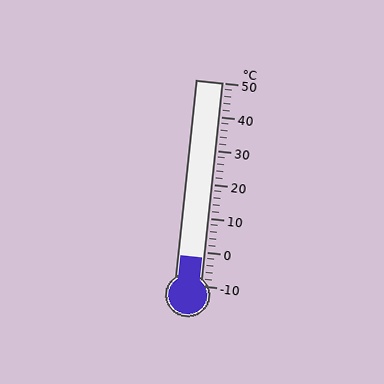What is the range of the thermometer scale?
The thermometer scale ranges from -10°C to 50°C.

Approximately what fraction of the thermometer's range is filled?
The thermometer is filled to approximately 15% of its range.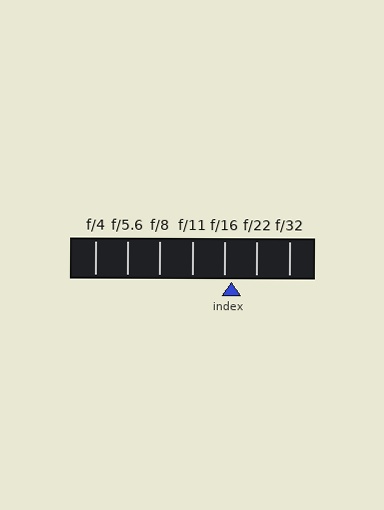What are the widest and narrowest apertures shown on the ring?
The widest aperture shown is f/4 and the narrowest is f/32.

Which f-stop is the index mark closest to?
The index mark is closest to f/16.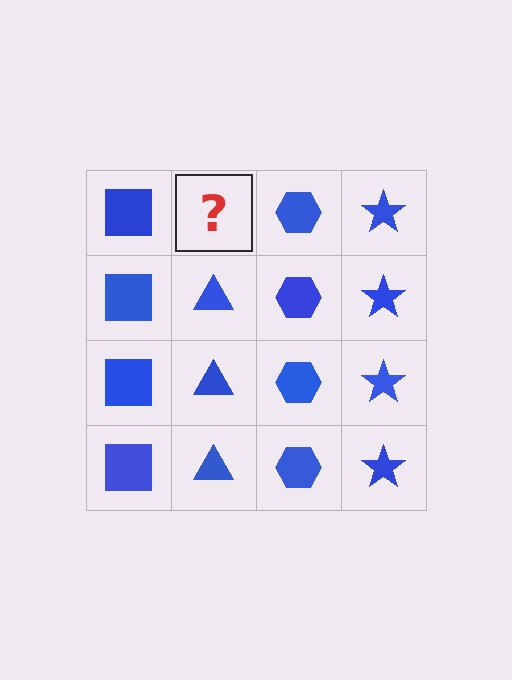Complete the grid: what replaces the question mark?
The question mark should be replaced with a blue triangle.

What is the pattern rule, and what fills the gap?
The rule is that each column has a consistent shape. The gap should be filled with a blue triangle.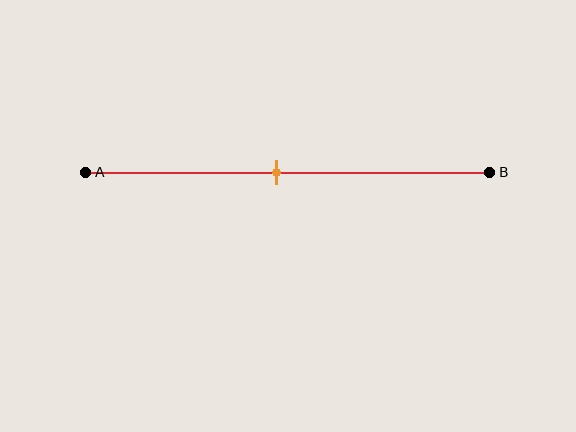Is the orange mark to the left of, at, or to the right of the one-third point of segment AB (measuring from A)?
The orange mark is to the right of the one-third point of segment AB.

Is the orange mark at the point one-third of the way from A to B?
No, the mark is at about 45% from A, not at the 33% one-third point.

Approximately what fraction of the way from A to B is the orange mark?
The orange mark is approximately 45% of the way from A to B.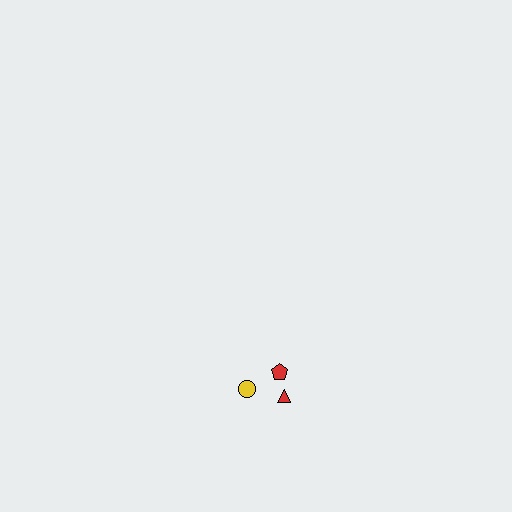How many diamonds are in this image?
There are no diamonds.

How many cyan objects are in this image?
There are no cyan objects.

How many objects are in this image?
There are 3 objects.